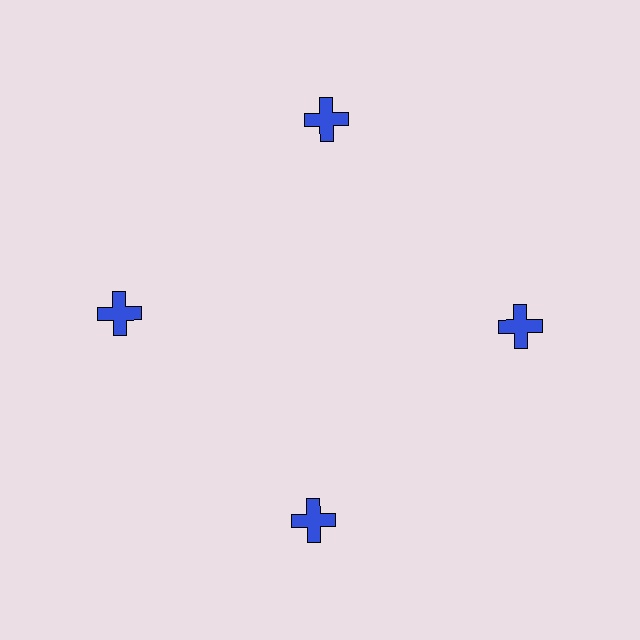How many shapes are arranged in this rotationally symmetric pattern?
There are 4 shapes, arranged in 4 groups of 1.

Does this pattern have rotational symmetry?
Yes, this pattern has 4-fold rotational symmetry. It looks the same after rotating 90 degrees around the center.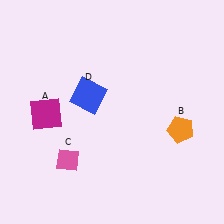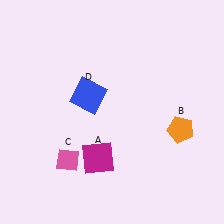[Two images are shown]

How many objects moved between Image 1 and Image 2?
1 object moved between the two images.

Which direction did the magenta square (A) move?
The magenta square (A) moved right.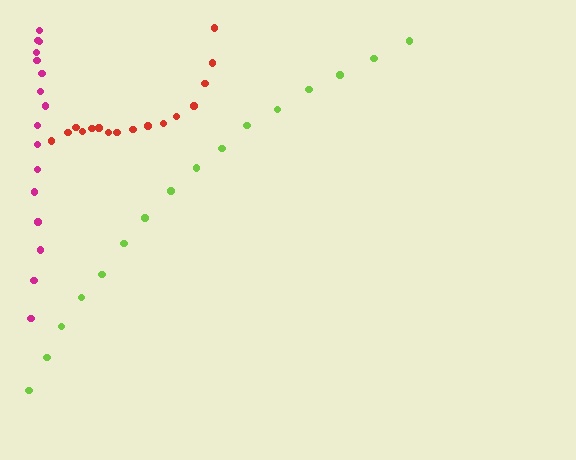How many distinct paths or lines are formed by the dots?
There are 3 distinct paths.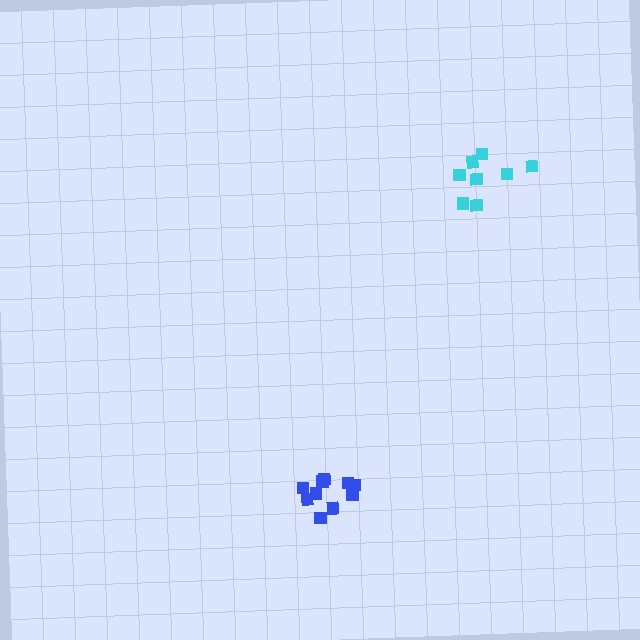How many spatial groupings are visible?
There are 2 spatial groupings.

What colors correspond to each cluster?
The clusters are colored: cyan, blue.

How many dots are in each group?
Group 1: 8 dots, Group 2: 10 dots (18 total).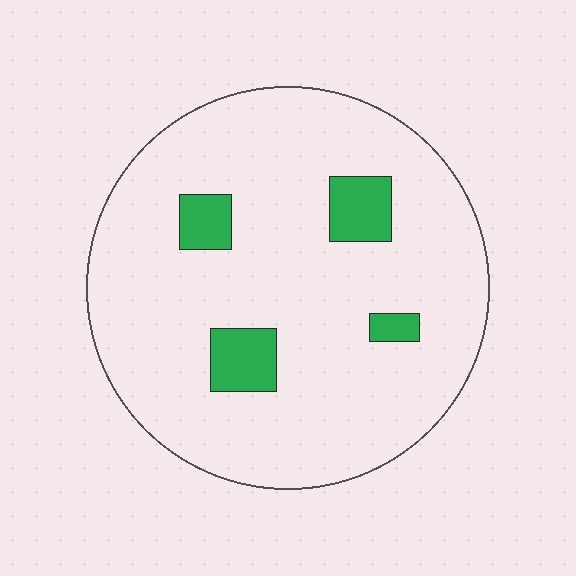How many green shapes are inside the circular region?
4.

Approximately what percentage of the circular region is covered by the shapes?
Approximately 10%.